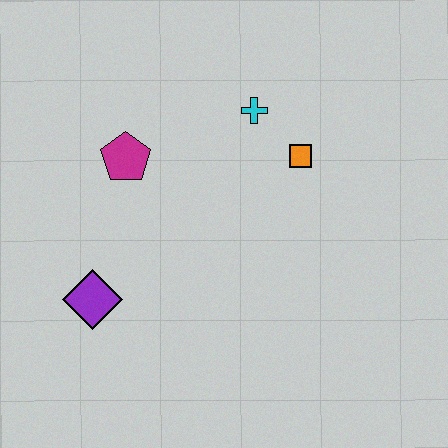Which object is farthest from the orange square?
The purple diamond is farthest from the orange square.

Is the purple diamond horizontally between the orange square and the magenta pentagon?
No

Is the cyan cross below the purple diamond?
No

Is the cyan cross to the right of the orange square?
No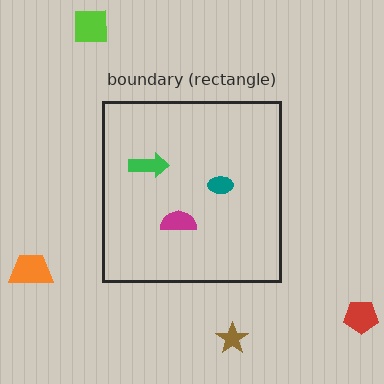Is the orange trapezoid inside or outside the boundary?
Outside.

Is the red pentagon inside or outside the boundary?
Outside.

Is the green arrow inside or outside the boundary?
Inside.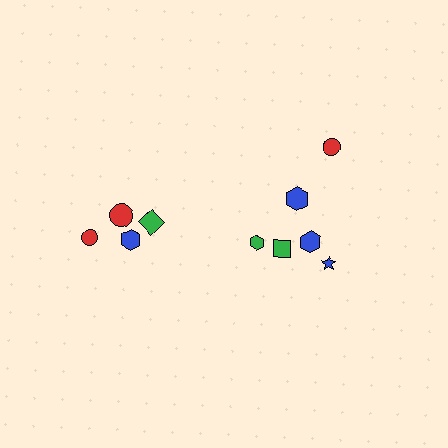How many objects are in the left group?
There are 4 objects.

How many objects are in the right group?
There are 6 objects.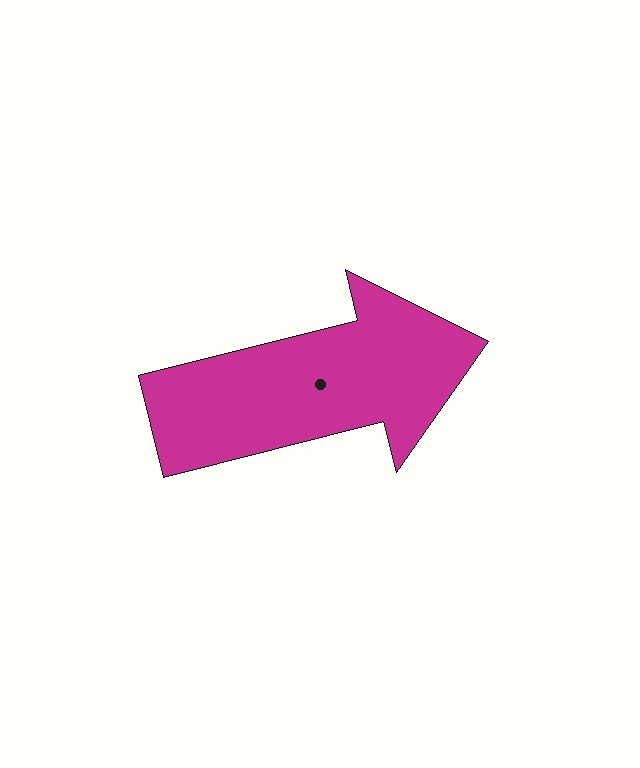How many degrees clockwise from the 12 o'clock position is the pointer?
Approximately 76 degrees.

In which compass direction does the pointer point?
East.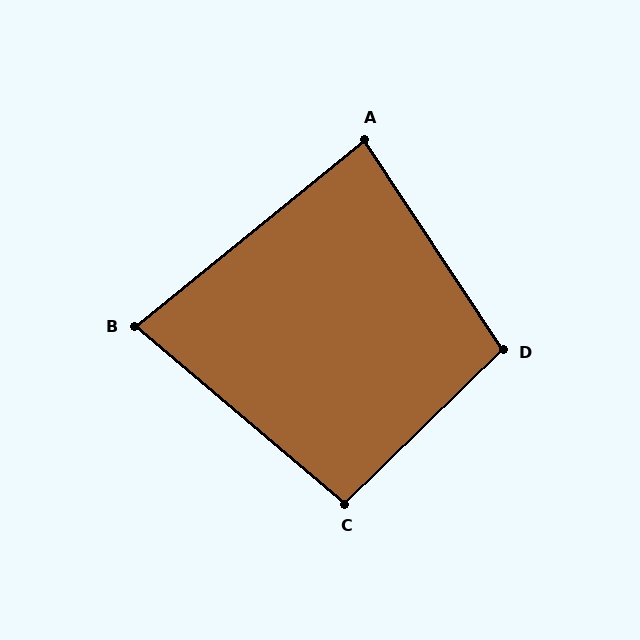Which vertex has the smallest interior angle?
B, at approximately 79 degrees.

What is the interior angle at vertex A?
Approximately 85 degrees (acute).